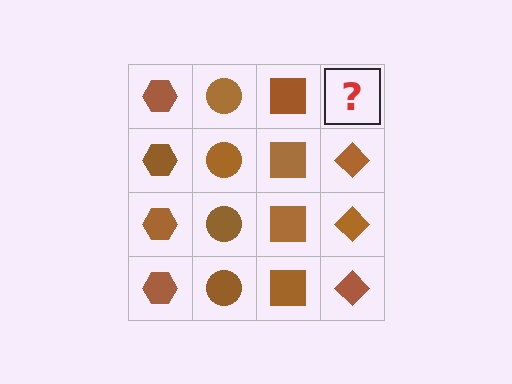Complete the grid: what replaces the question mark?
The question mark should be replaced with a brown diamond.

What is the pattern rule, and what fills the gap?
The rule is that each column has a consistent shape. The gap should be filled with a brown diamond.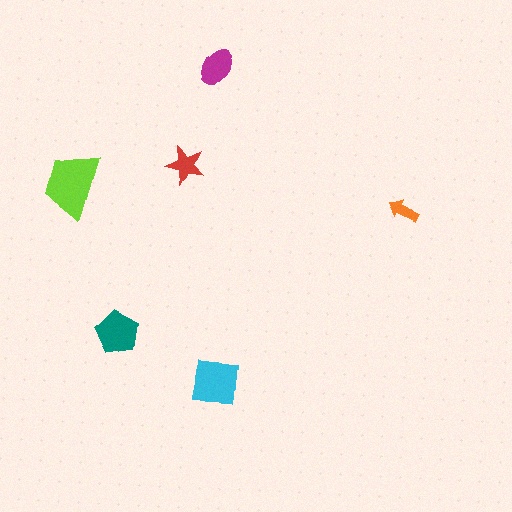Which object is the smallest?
The orange arrow.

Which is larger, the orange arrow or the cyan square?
The cyan square.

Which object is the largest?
The lime trapezoid.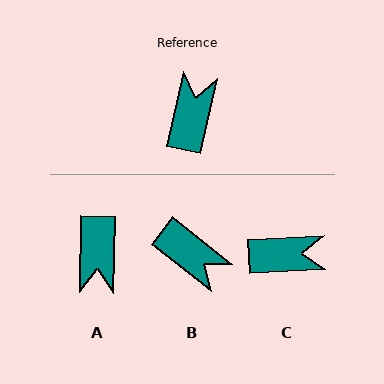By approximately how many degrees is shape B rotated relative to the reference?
Approximately 116 degrees clockwise.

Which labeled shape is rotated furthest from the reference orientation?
A, about 169 degrees away.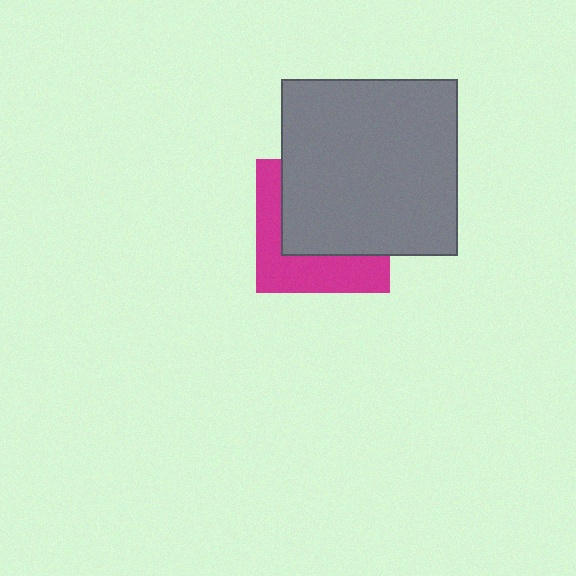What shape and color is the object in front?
The object in front is a gray square.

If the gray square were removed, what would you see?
You would see the complete magenta square.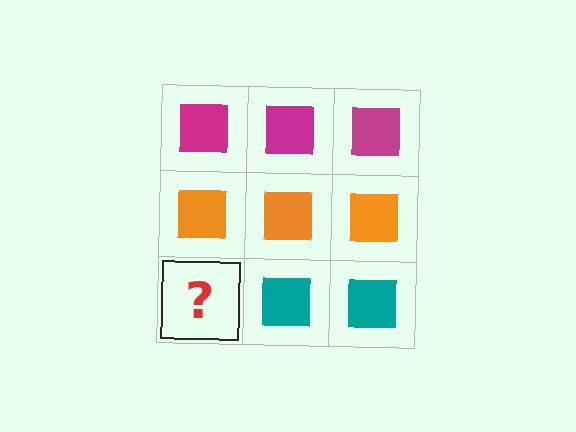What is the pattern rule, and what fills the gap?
The rule is that each row has a consistent color. The gap should be filled with a teal square.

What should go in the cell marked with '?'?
The missing cell should contain a teal square.